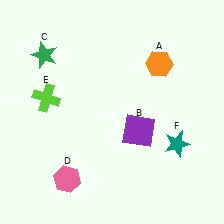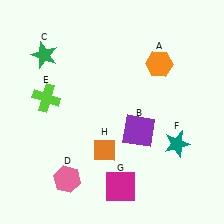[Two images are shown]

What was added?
A magenta square (G), an orange diamond (H) were added in Image 2.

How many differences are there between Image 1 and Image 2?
There are 2 differences between the two images.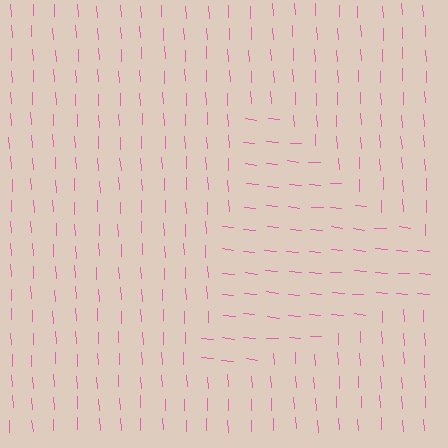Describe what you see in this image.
The image is filled with small pink line segments. A triangle region in the image has lines oriented differently from the surrounding lines, creating a visible texture boundary.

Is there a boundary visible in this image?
Yes, there is a texture boundary formed by a change in line orientation.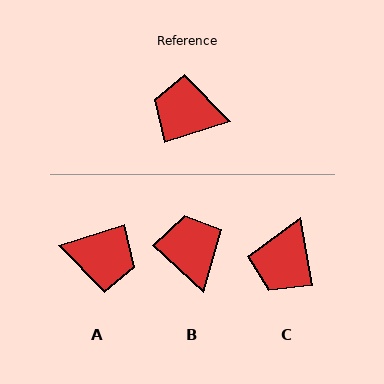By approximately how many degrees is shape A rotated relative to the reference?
Approximately 180 degrees counter-clockwise.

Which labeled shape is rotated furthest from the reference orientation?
A, about 180 degrees away.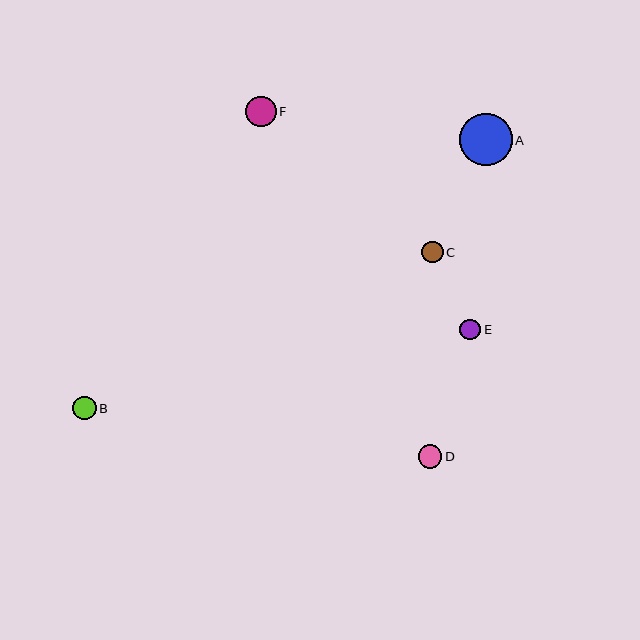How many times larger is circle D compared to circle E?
Circle D is approximately 1.2 times the size of circle E.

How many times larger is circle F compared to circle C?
Circle F is approximately 1.4 times the size of circle C.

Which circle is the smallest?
Circle E is the smallest with a size of approximately 21 pixels.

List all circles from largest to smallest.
From largest to smallest: A, F, D, B, C, E.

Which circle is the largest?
Circle A is the largest with a size of approximately 52 pixels.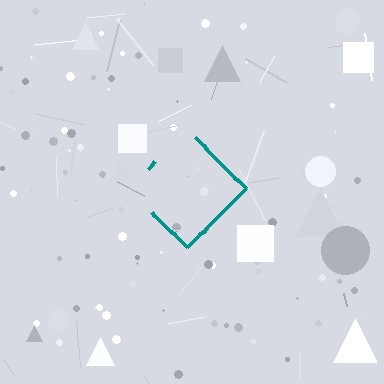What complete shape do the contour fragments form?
The contour fragments form a diamond.